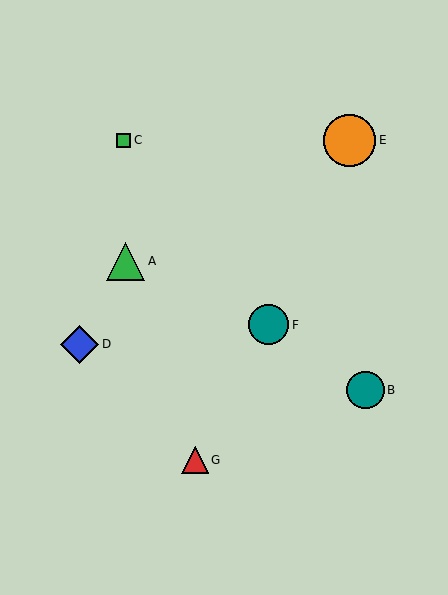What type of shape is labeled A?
Shape A is a green triangle.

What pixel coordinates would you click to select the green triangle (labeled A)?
Click at (125, 261) to select the green triangle A.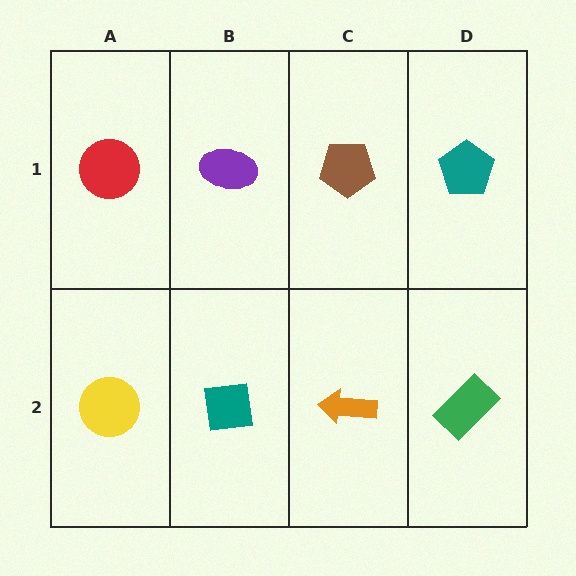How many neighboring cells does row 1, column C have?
3.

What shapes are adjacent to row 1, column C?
An orange arrow (row 2, column C), a purple ellipse (row 1, column B), a teal pentagon (row 1, column D).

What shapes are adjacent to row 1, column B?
A teal square (row 2, column B), a red circle (row 1, column A), a brown pentagon (row 1, column C).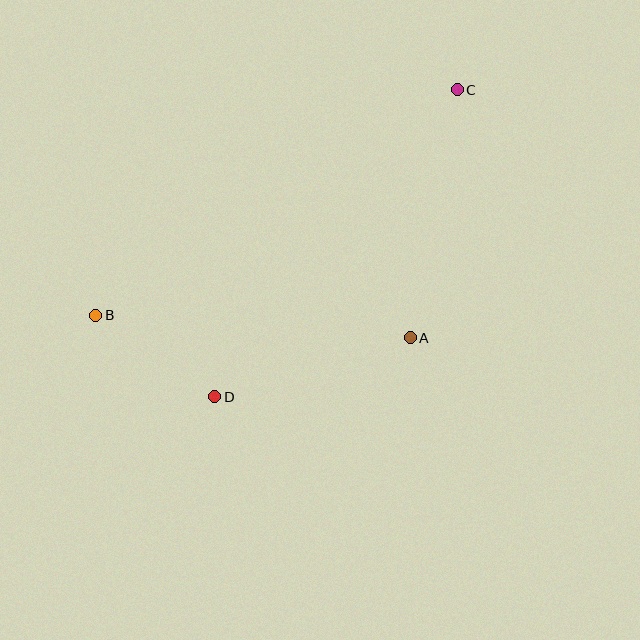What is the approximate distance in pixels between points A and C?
The distance between A and C is approximately 252 pixels.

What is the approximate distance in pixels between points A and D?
The distance between A and D is approximately 204 pixels.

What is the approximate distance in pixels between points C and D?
The distance between C and D is approximately 391 pixels.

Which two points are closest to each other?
Points B and D are closest to each other.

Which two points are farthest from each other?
Points B and C are farthest from each other.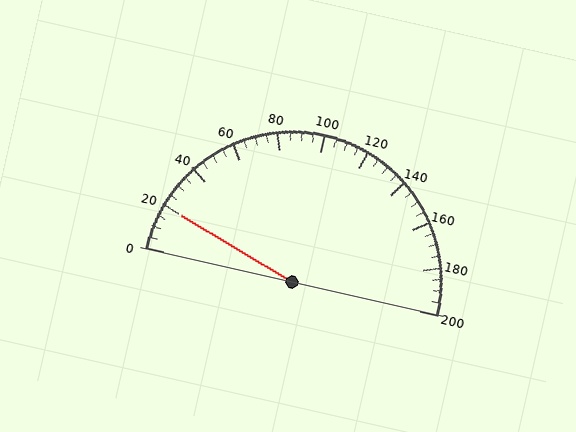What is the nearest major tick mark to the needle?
The nearest major tick mark is 20.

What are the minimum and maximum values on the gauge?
The gauge ranges from 0 to 200.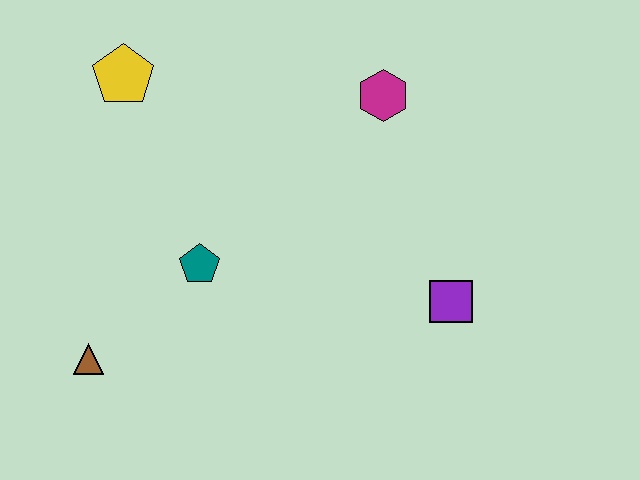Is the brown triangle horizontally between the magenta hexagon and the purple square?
No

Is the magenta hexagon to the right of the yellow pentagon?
Yes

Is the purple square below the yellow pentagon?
Yes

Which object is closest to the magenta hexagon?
The purple square is closest to the magenta hexagon.